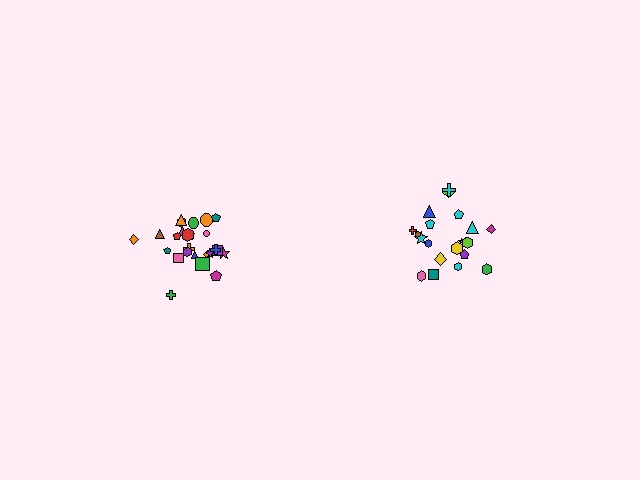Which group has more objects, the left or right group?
The left group.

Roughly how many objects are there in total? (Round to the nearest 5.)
Roughly 45 objects in total.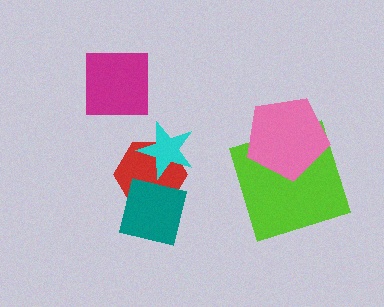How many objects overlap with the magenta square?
0 objects overlap with the magenta square.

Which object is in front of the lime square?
The pink pentagon is in front of the lime square.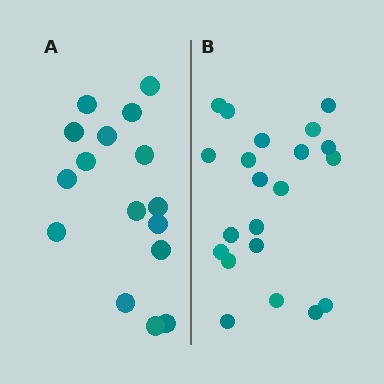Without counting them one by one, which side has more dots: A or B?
Region B (the right region) has more dots.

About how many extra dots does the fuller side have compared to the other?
Region B has about 5 more dots than region A.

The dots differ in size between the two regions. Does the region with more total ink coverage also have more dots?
No. Region A has more total ink coverage because its dots are larger, but region B actually contains more individual dots. Total area can be misleading — the number of items is what matters here.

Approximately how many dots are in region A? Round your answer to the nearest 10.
About 20 dots. (The exact count is 16, which rounds to 20.)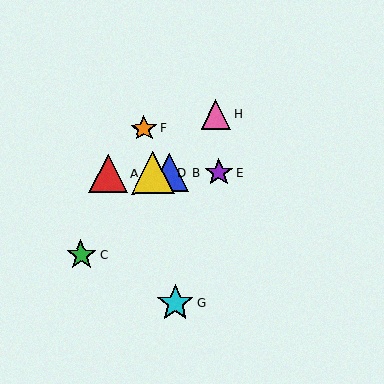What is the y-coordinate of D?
Object D is at y≈173.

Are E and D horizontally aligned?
Yes, both are at y≈172.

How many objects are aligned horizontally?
4 objects (A, B, D, E) are aligned horizontally.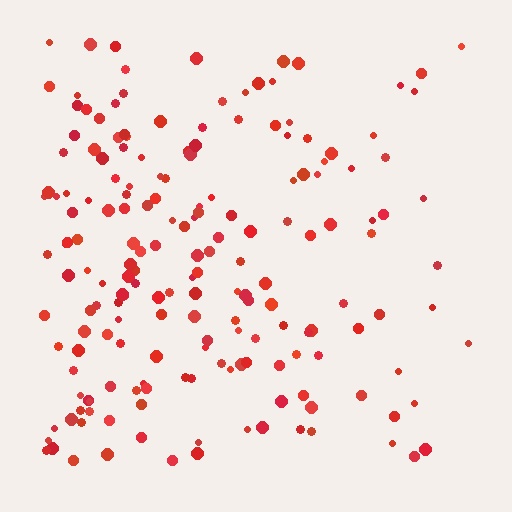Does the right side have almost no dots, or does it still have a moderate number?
Still a moderate number, just noticeably fewer than the left.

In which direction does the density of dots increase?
From right to left, with the left side densest.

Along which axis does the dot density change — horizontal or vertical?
Horizontal.